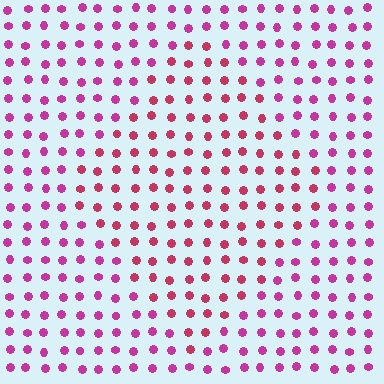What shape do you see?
I see a diamond.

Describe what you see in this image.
The image is filled with small magenta elements in a uniform arrangement. A diamond-shaped region is visible where the elements are tinted to a slightly different hue, forming a subtle color boundary.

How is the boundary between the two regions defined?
The boundary is defined purely by a slight shift in hue (about 27 degrees). Spacing, size, and orientation are identical on both sides.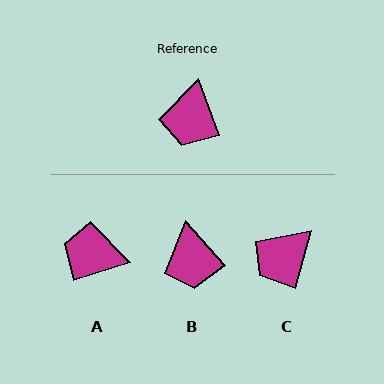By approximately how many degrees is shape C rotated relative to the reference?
Approximately 36 degrees clockwise.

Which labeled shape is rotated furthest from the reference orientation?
A, about 92 degrees away.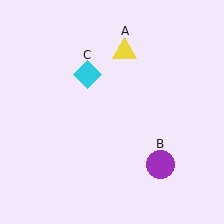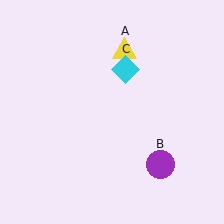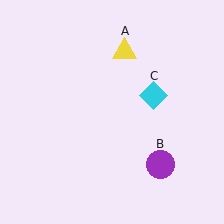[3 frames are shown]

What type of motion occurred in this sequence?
The cyan diamond (object C) rotated clockwise around the center of the scene.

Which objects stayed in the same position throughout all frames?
Yellow triangle (object A) and purple circle (object B) remained stationary.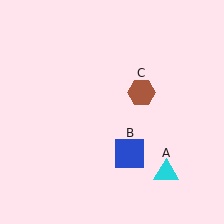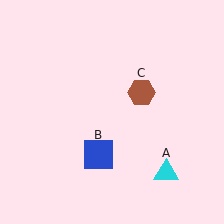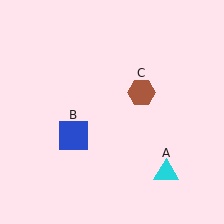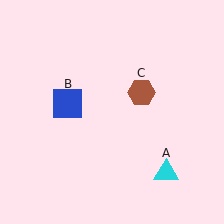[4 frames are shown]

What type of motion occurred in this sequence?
The blue square (object B) rotated clockwise around the center of the scene.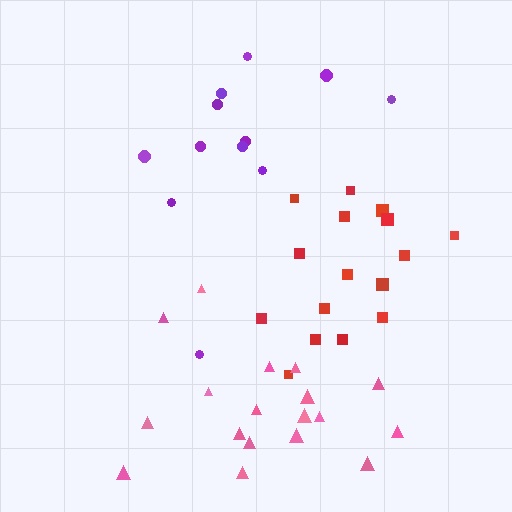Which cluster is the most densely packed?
Pink.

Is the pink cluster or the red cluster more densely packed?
Pink.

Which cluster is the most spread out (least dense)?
Purple.